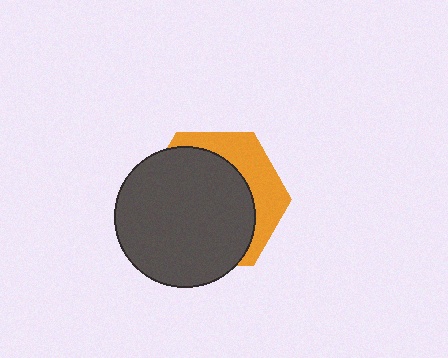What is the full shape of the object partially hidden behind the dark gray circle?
The partially hidden object is an orange hexagon.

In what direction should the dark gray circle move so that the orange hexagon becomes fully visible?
The dark gray circle should move toward the lower-left. That is the shortest direction to clear the overlap and leave the orange hexagon fully visible.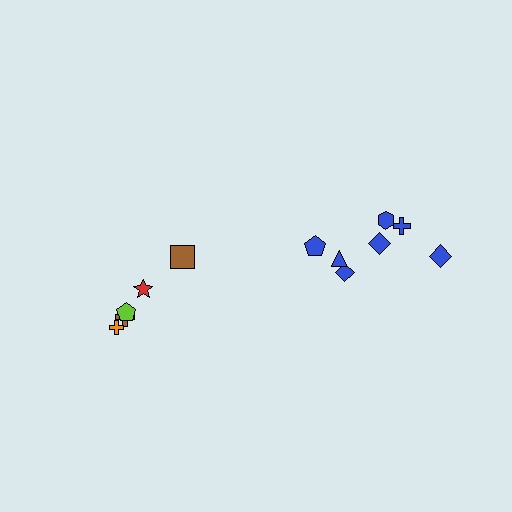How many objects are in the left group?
There are 5 objects.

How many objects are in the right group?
There are 7 objects.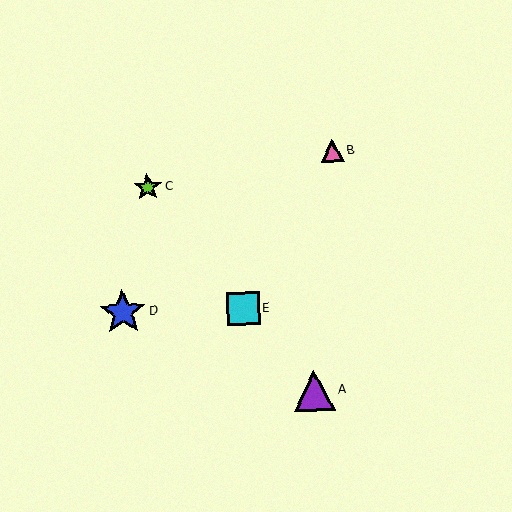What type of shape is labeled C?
Shape C is a lime star.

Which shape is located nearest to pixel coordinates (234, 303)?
The cyan square (labeled E) at (243, 308) is nearest to that location.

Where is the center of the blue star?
The center of the blue star is at (123, 312).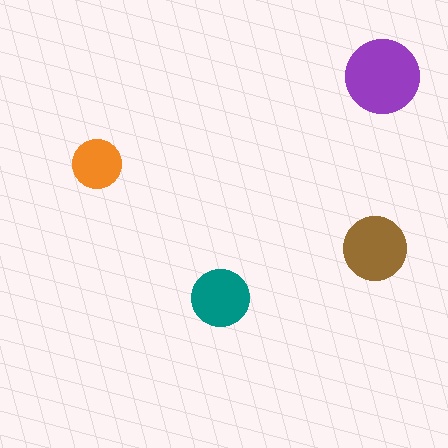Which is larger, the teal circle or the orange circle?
The teal one.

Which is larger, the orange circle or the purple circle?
The purple one.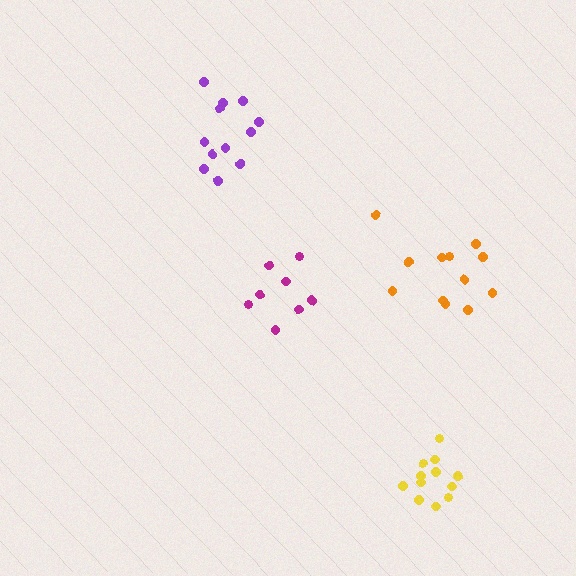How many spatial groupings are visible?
There are 4 spatial groupings.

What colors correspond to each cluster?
The clusters are colored: yellow, orange, purple, magenta.